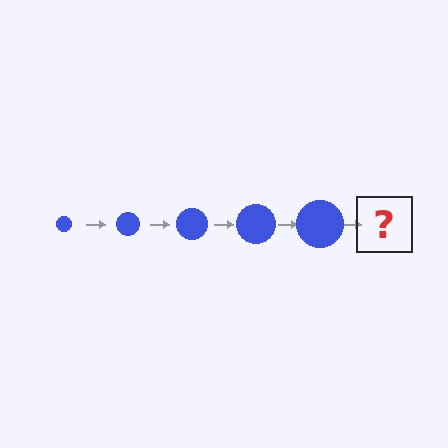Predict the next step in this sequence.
The next step is a blue circle, larger than the previous one.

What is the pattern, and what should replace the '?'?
The pattern is that the circle gets progressively larger each step. The '?' should be a blue circle, larger than the previous one.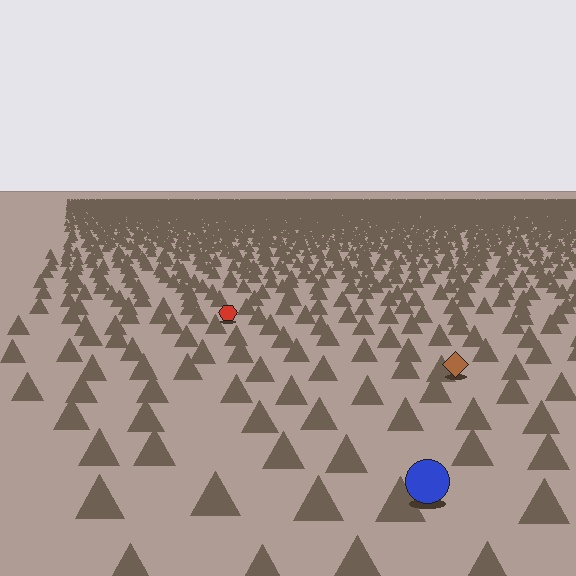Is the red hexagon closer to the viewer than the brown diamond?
No. The brown diamond is closer — you can tell from the texture gradient: the ground texture is coarser near it.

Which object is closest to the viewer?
The blue circle is closest. The texture marks near it are larger and more spread out.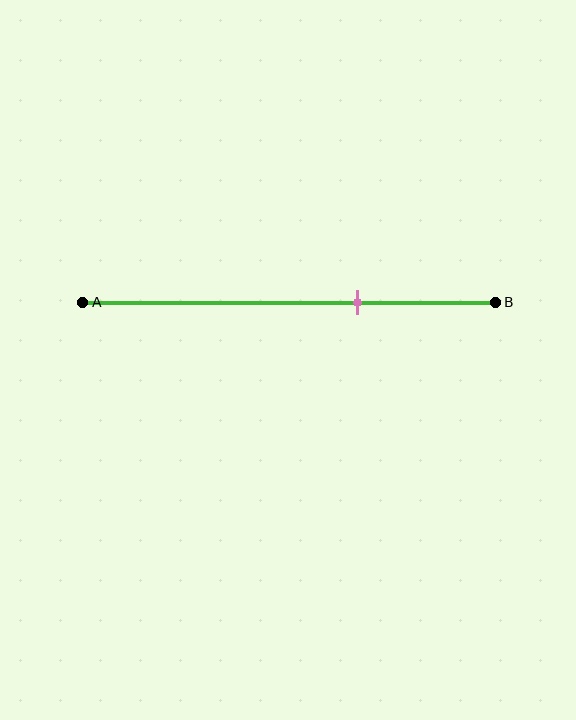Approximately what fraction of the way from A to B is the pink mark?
The pink mark is approximately 65% of the way from A to B.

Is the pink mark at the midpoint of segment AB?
No, the mark is at about 65% from A, not at the 50% midpoint.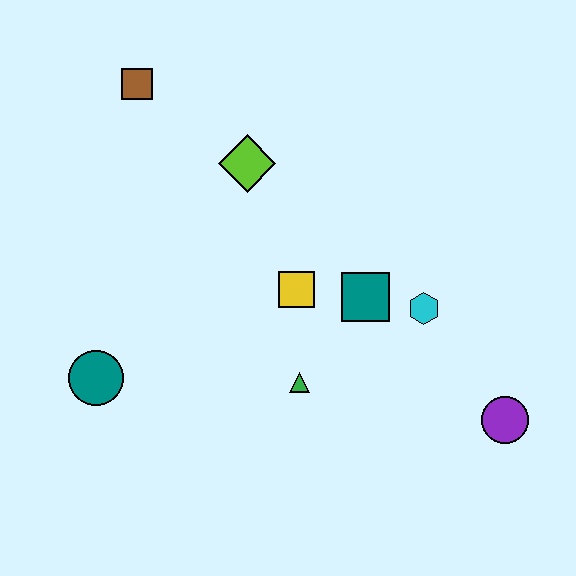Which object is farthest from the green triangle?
The brown square is farthest from the green triangle.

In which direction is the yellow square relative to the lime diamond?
The yellow square is below the lime diamond.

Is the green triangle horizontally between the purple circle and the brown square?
Yes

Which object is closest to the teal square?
The cyan hexagon is closest to the teal square.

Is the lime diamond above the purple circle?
Yes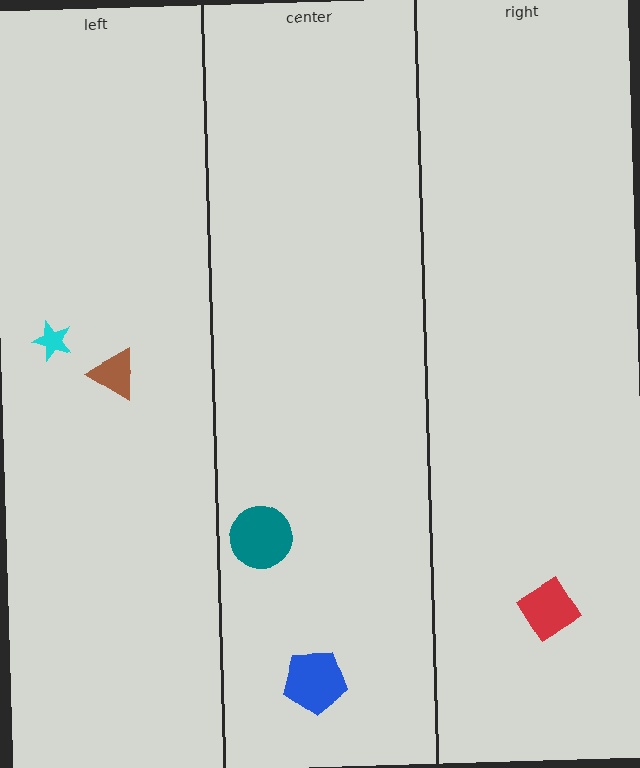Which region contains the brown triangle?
The left region.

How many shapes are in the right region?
1.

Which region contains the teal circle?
The center region.